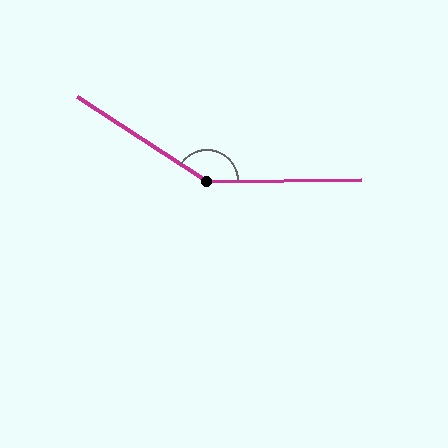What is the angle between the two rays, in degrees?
Approximately 147 degrees.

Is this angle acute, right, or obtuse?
It is obtuse.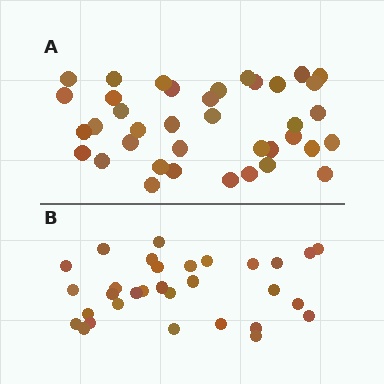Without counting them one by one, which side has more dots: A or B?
Region A (the top region) has more dots.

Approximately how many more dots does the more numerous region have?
Region A has roughly 8 or so more dots than region B.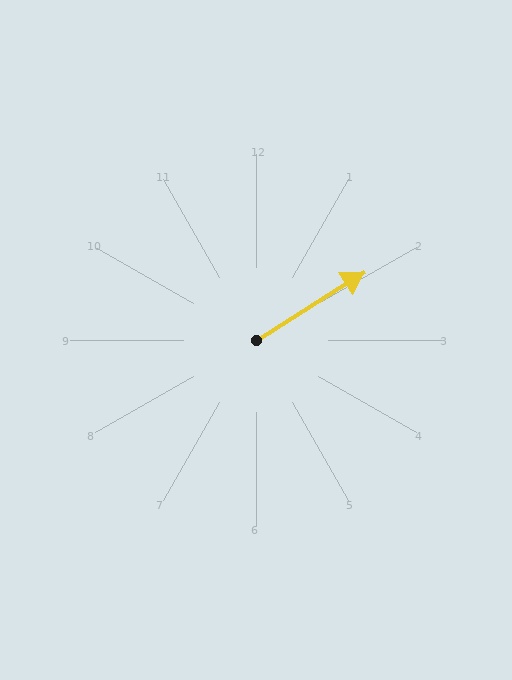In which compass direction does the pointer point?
Northeast.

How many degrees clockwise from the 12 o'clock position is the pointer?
Approximately 58 degrees.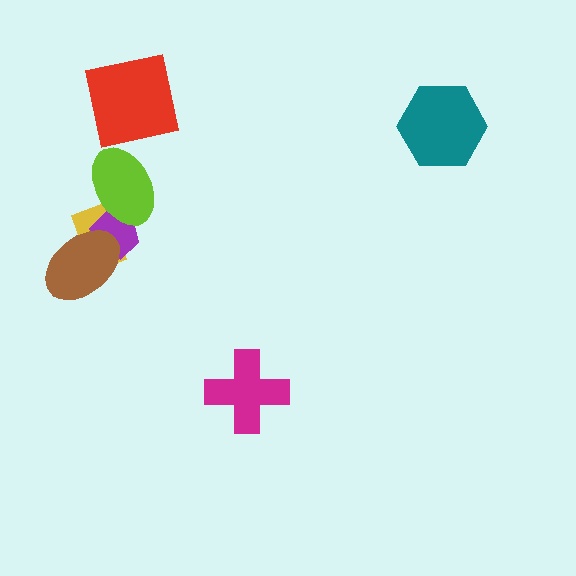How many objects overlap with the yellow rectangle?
3 objects overlap with the yellow rectangle.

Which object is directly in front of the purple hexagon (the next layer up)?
The brown ellipse is directly in front of the purple hexagon.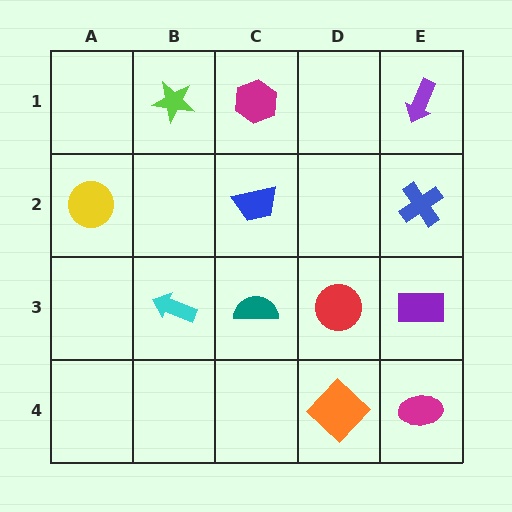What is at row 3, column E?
A purple rectangle.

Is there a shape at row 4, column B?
No, that cell is empty.